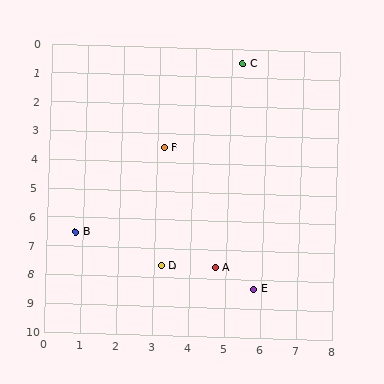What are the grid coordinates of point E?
Point E is at approximately (5.8, 8.3).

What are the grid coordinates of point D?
Point D is at approximately (3.2, 7.6).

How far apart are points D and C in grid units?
Points D and C are about 7.4 grid units apart.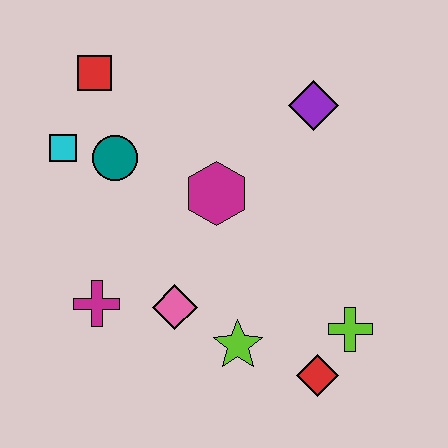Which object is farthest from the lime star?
The red square is farthest from the lime star.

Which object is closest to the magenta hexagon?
The teal circle is closest to the magenta hexagon.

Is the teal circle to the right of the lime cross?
No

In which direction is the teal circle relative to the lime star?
The teal circle is above the lime star.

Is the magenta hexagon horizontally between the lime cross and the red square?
Yes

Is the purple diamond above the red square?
No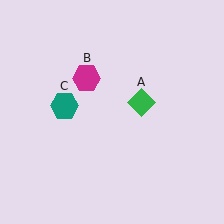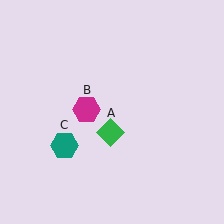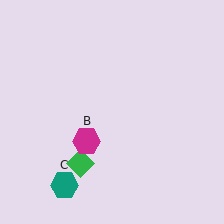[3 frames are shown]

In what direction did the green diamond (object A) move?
The green diamond (object A) moved down and to the left.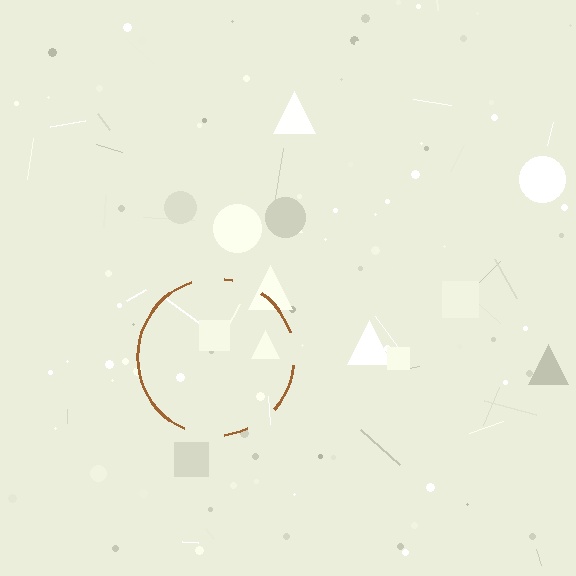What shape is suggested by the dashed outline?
The dashed outline suggests a circle.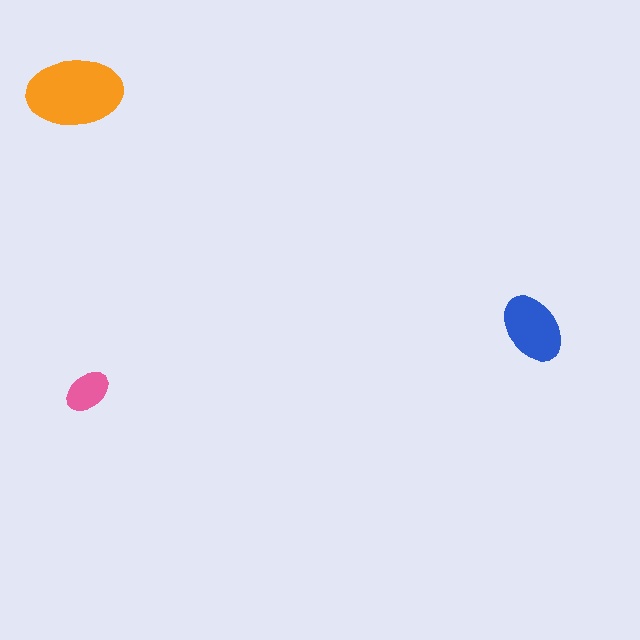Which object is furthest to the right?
The blue ellipse is rightmost.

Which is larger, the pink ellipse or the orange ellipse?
The orange one.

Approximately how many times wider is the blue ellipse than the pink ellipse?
About 1.5 times wider.